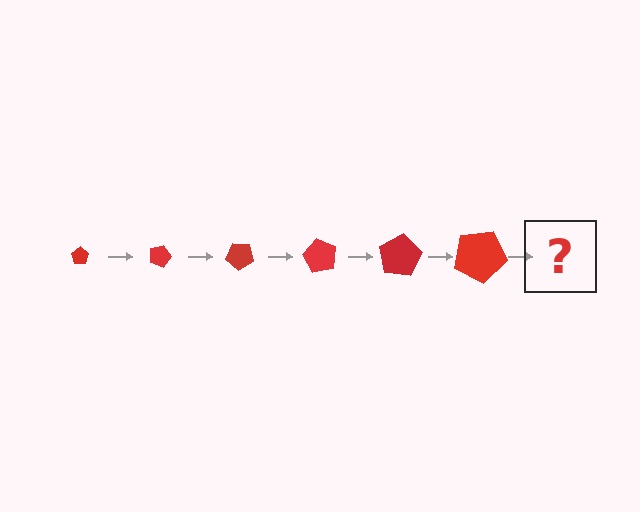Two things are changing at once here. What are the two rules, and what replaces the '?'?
The two rules are that the pentagon grows larger each step and it rotates 20 degrees each step. The '?' should be a pentagon, larger than the previous one and rotated 120 degrees from the start.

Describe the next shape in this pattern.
It should be a pentagon, larger than the previous one and rotated 120 degrees from the start.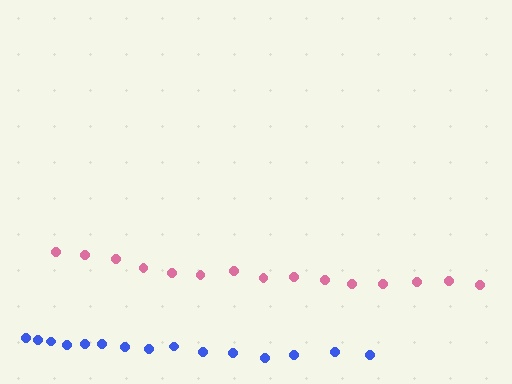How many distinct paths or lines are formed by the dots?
There are 2 distinct paths.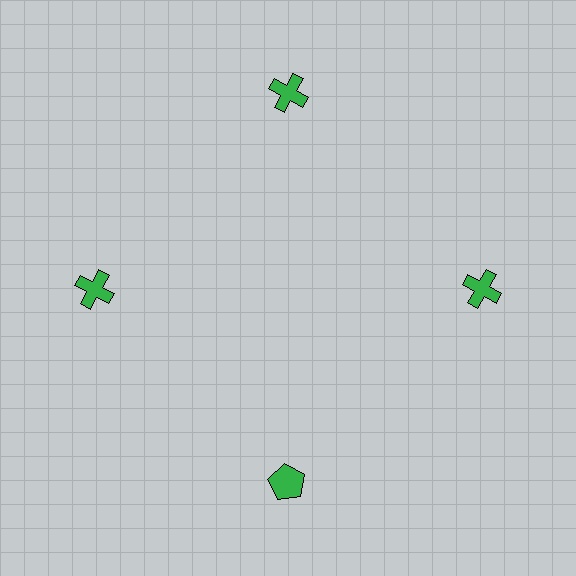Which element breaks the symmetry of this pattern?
The green pentagon at roughly the 6 o'clock position breaks the symmetry. All other shapes are green crosses.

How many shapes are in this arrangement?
There are 4 shapes arranged in a ring pattern.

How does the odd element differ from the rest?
It has a different shape: pentagon instead of cross.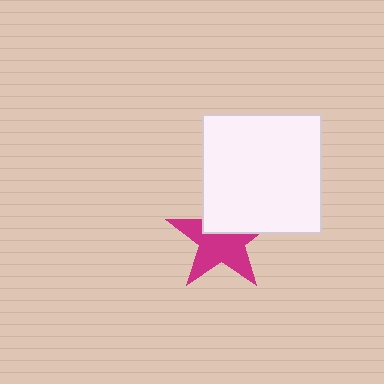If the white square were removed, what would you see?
You would see the complete magenta star.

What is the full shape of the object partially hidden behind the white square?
The partially hidden object is a magenta star.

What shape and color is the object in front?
The object in front is a white square.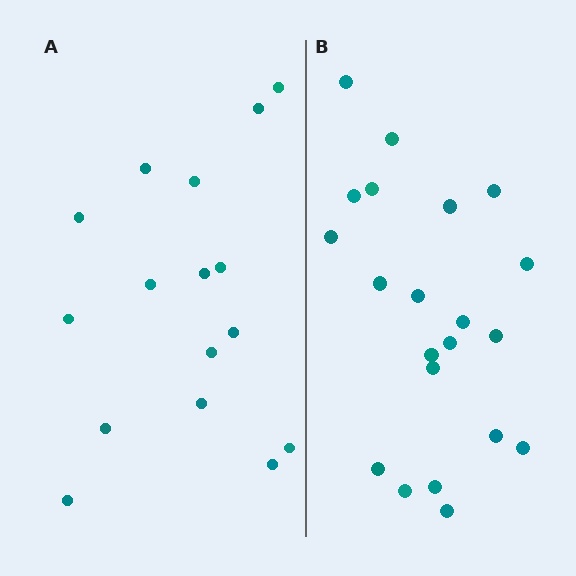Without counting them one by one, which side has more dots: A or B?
Region B (the right region) has more dots.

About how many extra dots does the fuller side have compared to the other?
Region B has about 5 more dots than region A.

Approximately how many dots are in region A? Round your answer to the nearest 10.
About 20 dots. (The exact count is 16, which rounds to 20.)